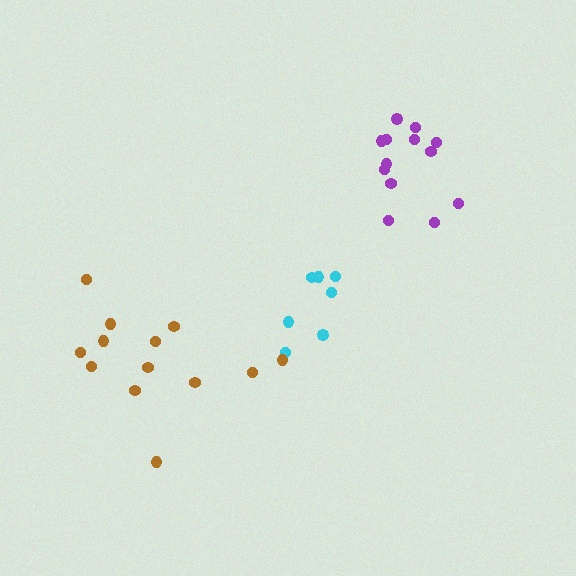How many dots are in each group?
Group 1: 7 dots, Group 2: 13 dots, Group 3: 13 dots (33 total).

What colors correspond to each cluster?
The clusters are colored: cyan, purple, brown.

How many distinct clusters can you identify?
There are 3 distinct clusters.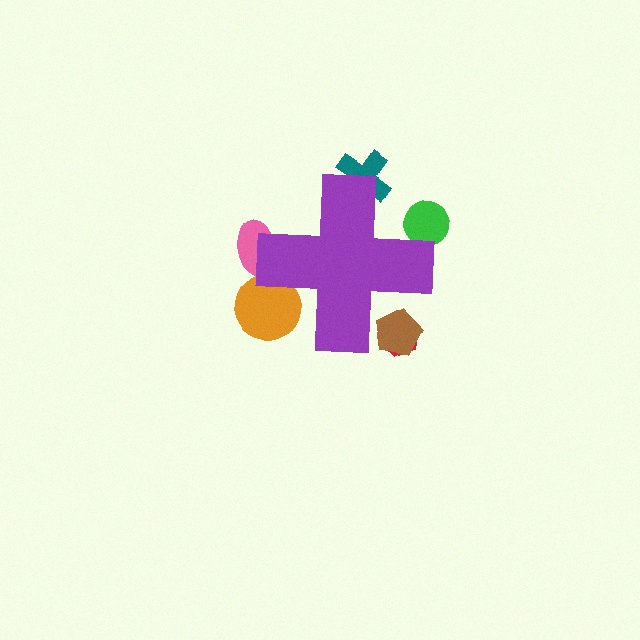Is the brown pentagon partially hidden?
Yes, the brown pentagon is partially hidden behind the purple cross.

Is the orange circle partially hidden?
Yes, the orange circle is partially hidden behind the purple cross.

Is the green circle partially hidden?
Yes, the green circle is partially hidden behind the purple cross.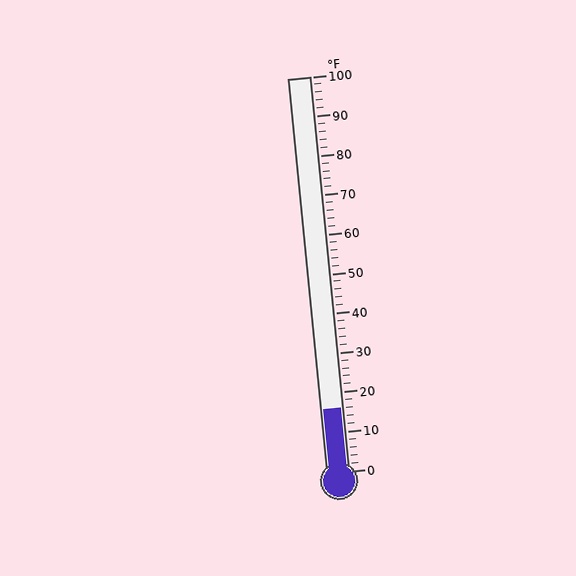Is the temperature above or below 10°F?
The temperature is above 10°F.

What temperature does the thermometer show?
The thermometer shows approximately 16°F.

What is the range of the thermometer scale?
The thermometer scale ranges from 0°F to 100°F.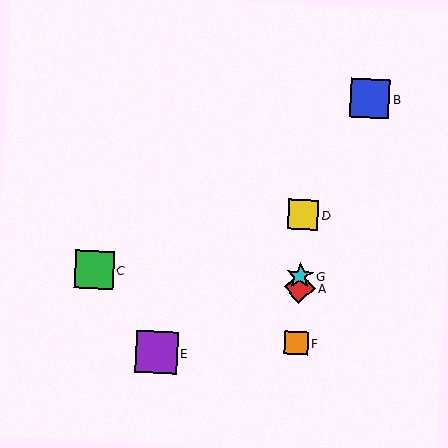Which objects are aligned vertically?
Objects A, D, F, G are aligned vertically.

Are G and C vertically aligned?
No, G is at x≈300 and C is at x≈94.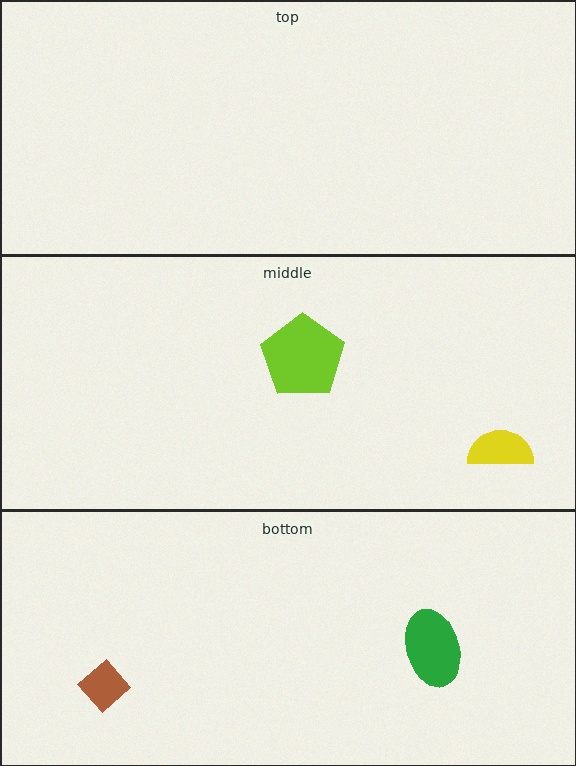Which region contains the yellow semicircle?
The middle region.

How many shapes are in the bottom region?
2.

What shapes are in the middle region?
The lime pentagon, the yellow semicircle.